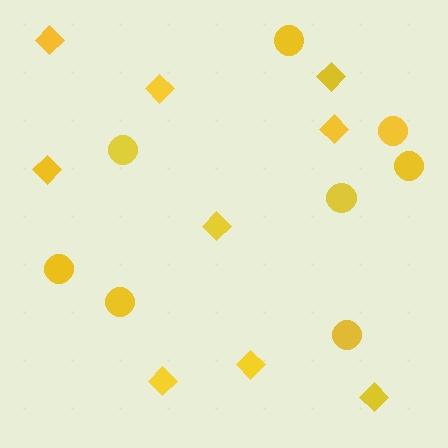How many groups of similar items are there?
There are 2 groups: one group of circles (8) and one group of diamonds (9).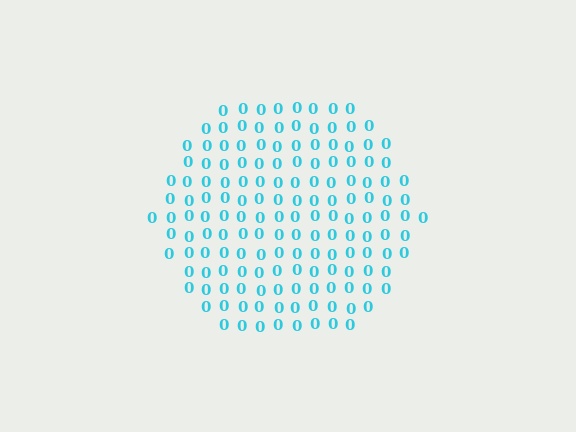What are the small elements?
The small elements are digit 0's.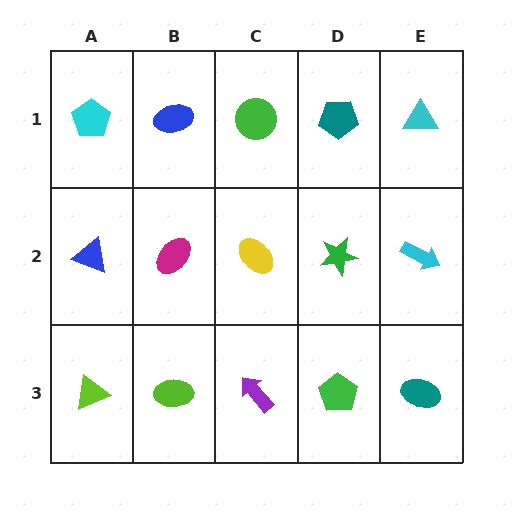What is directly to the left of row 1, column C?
A blue ellipse.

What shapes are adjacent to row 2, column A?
A cyan pentagon (row 1, column A), a lime triangle (row 3, column A), a magenta ellipse (row 2, column B).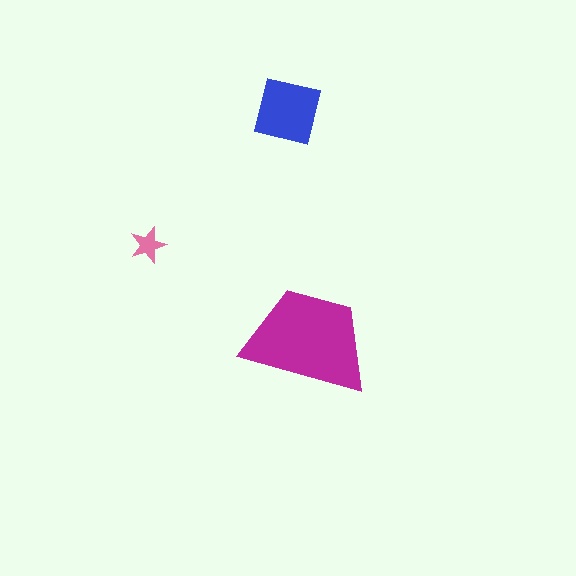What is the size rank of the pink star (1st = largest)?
3rd.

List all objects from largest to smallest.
The magenta trapezoid, the blue square, the pink star.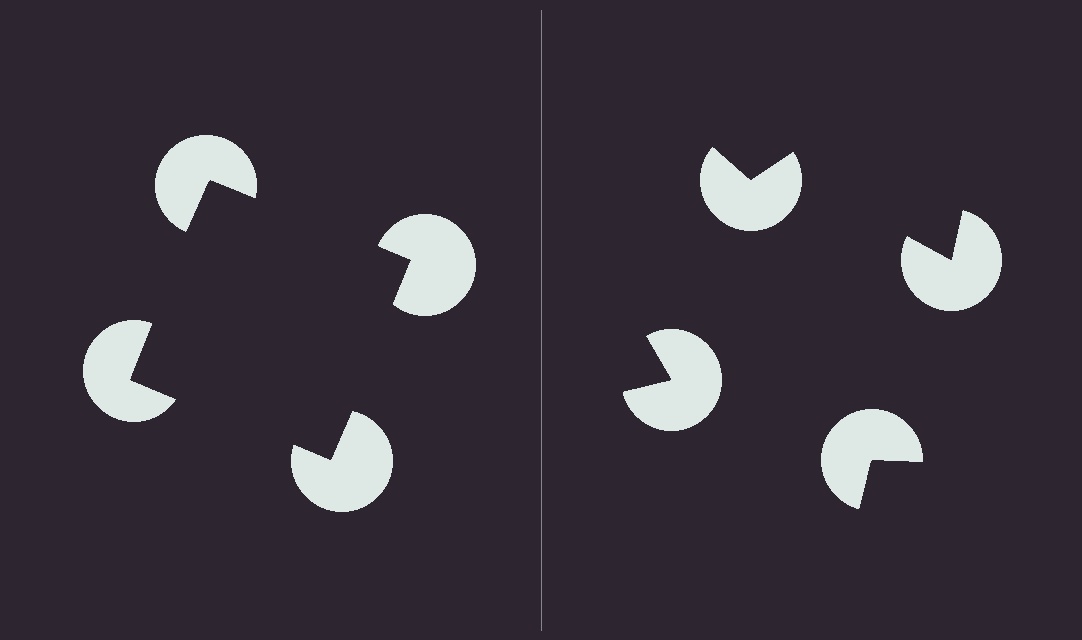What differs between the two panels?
The pac-man discs are positioned identically on both sides; only the wedge orientations differ. On the left they align to a square; on the right they are misaligned.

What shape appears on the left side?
An illusory square.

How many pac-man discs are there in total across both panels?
8 — 4 on each side.